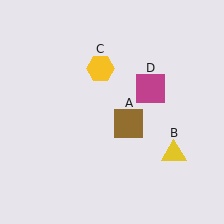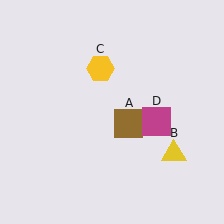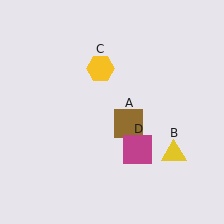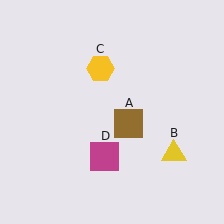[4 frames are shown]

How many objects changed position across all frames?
1 object changed position: magenta square (object D).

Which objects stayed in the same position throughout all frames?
Brown square (object A) and yellow triangle (object B) and yellow hexagon (object C) remained stationary.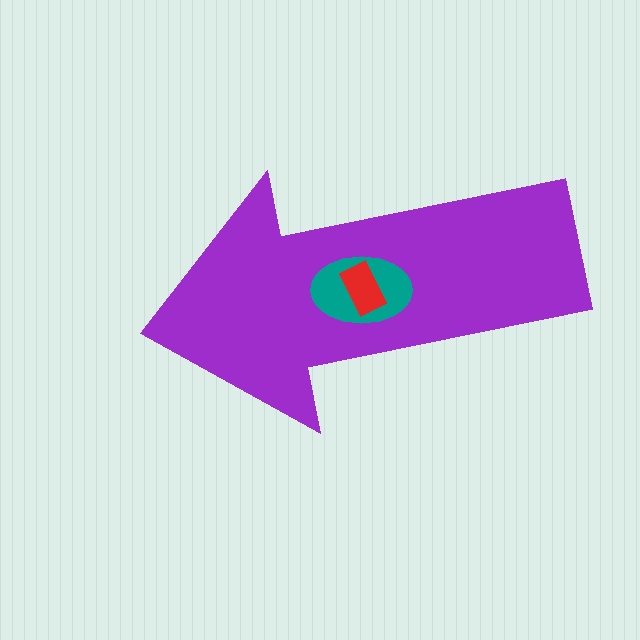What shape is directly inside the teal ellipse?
The red rectangle.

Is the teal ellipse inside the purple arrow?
Yes.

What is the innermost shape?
The red rectangle.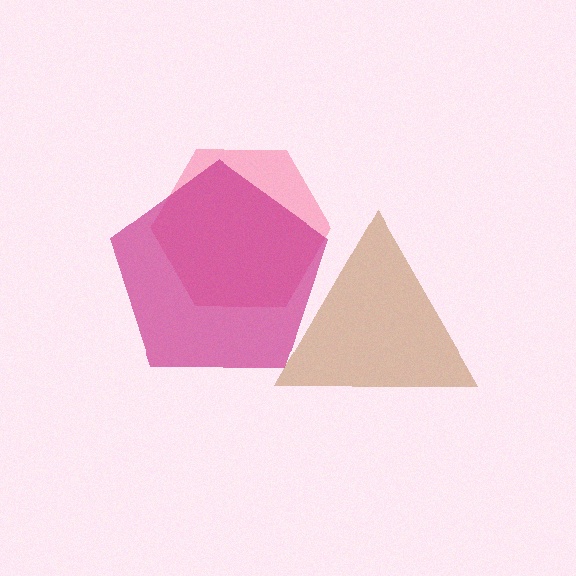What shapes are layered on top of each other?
The layered shapes are: a pink hexagon, a magenta pentagon, a brown triangle.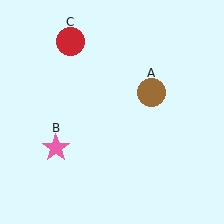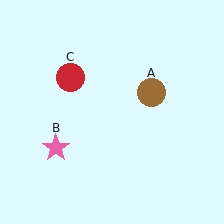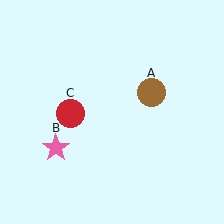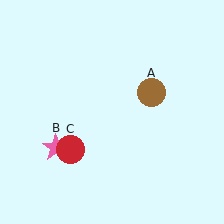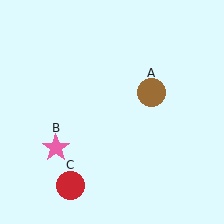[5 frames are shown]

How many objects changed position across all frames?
1 object changed position: red circle (object C).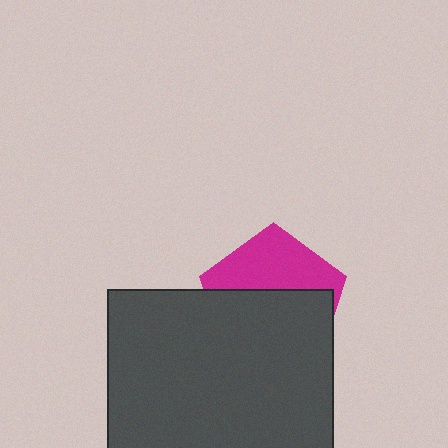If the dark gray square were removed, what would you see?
You would see the complete magenta pentagon.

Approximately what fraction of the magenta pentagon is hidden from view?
Roughly 58% of the magenta pentagon is hidden behind the dark gray square.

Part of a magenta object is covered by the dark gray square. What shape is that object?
It is a pentagon.